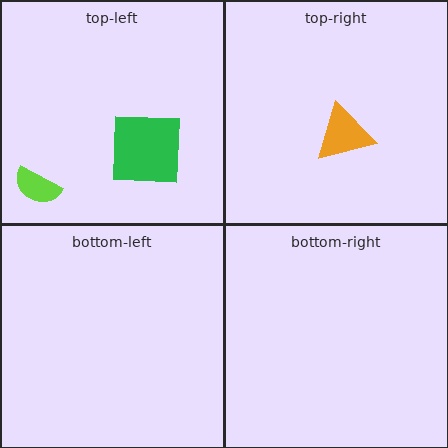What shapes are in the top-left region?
The lime semicircle, the green square.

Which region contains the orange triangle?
The top-right region.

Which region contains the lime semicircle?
The top-left region.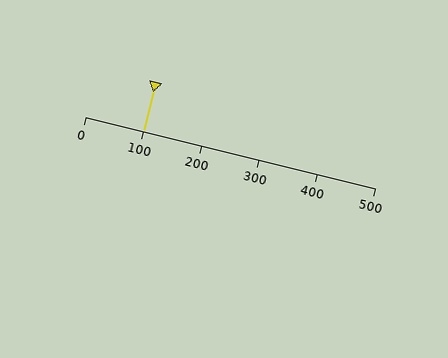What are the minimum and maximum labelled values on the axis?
The axis runs from 0 to 500.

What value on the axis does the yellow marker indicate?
The marker indicates approximately 100.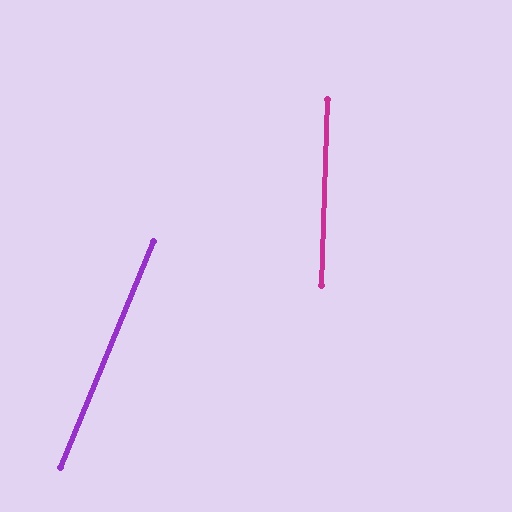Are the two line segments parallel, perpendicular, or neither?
Neither parallel nor perpendicular — they differ by about 21°.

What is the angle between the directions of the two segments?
Approximately 21 degrees.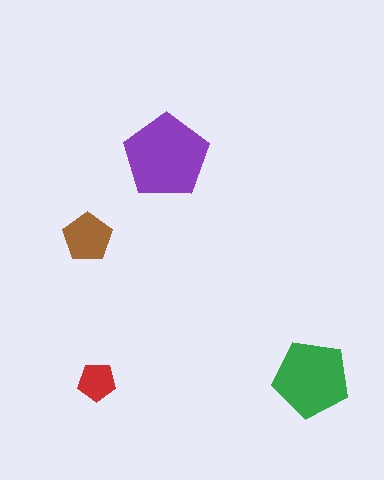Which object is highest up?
The purple pentagon is topmost.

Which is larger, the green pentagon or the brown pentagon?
The green one.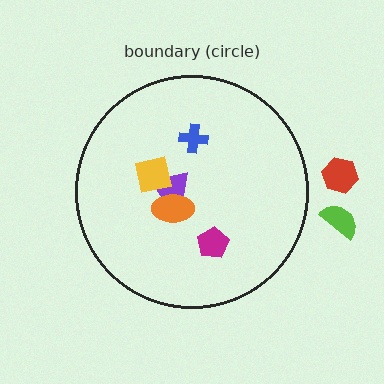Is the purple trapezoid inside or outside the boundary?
Inside.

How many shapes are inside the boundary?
5 inside, 2 outside.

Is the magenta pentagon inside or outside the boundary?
Inside.